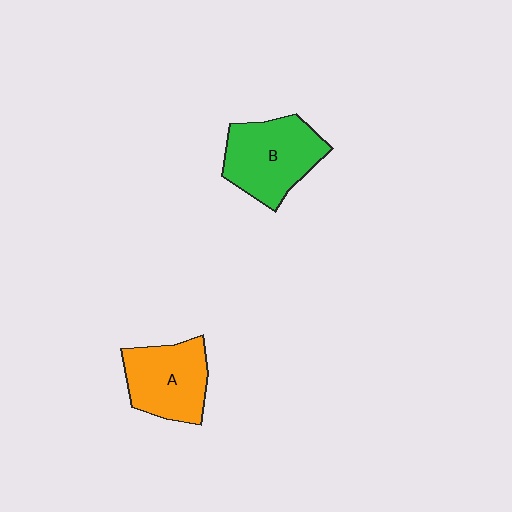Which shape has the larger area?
Shape B (green).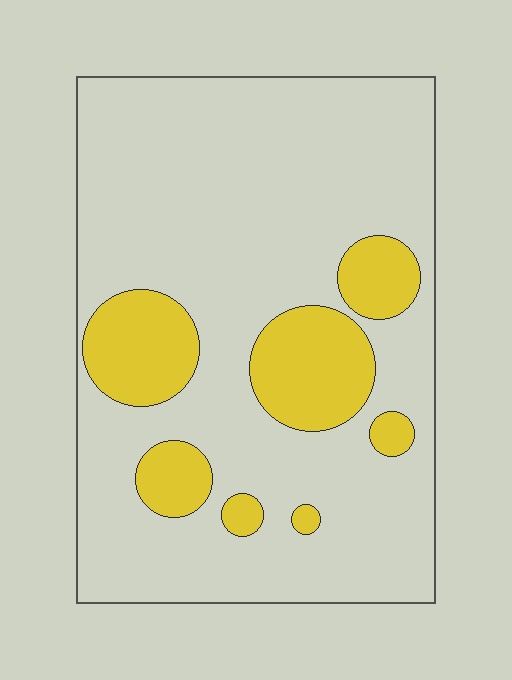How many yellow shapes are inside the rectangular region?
7.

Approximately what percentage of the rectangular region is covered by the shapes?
Approximately 20%.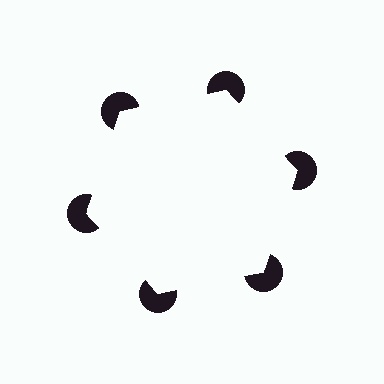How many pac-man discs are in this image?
There are 6 — one at each vertex of the illusory hexagon.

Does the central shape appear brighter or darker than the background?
It typically appears slightly brighter than the background, even though no actual brightness change is drawn.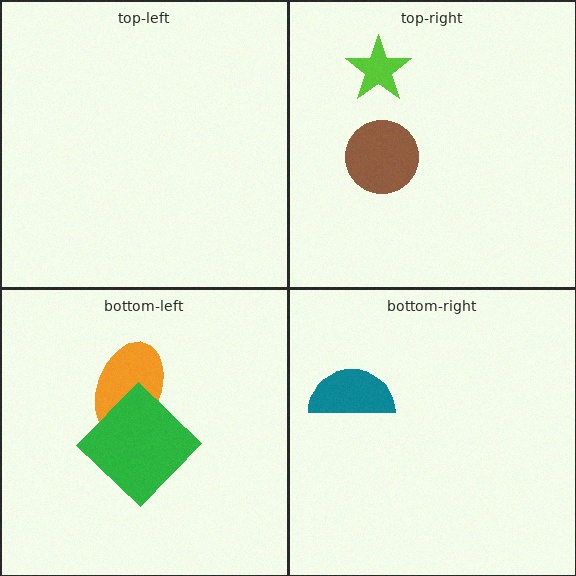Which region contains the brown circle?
The top-right region.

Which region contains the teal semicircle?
The bottom-right region.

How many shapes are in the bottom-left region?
2.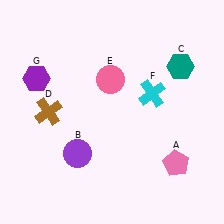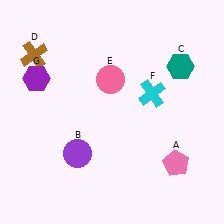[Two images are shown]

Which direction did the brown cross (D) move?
The brown cross (D) moved up.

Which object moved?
The brown cross (D) moved up.